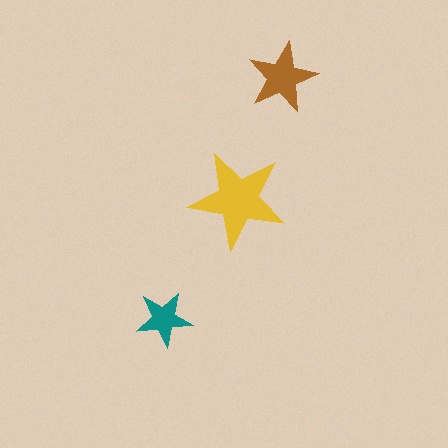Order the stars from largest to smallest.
the yellow one, the brown one, the teal one.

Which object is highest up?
The brown star is topmost.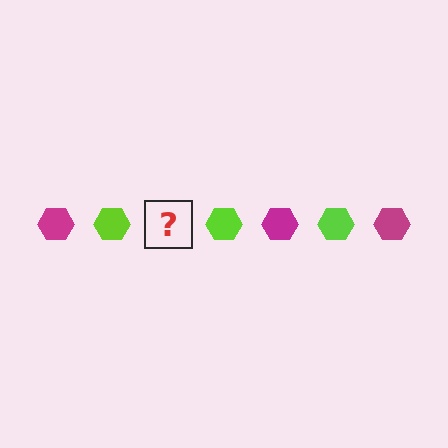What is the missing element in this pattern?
The missing element is a magenta hexagon.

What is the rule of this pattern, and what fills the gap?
The rule is that the pattern cycles through magenta, lime hexagons. The gap should be filled with a magenta hexagon.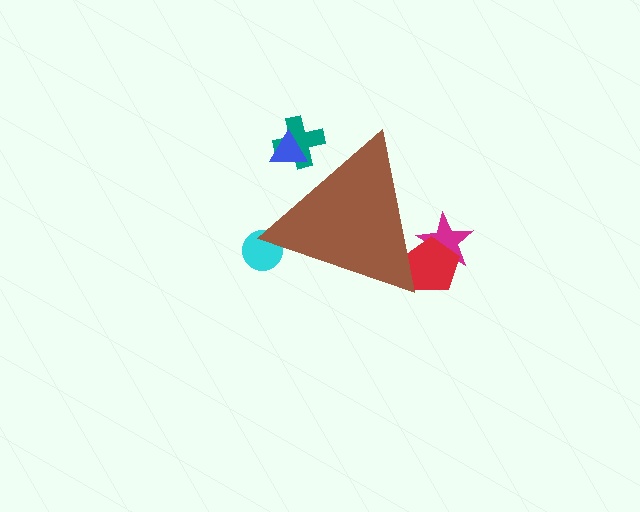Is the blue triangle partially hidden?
Yes, the blue triangle is partially hidden behind the brown triangle.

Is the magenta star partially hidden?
Yes, the magenta star is partially hidden behind the brown triangle.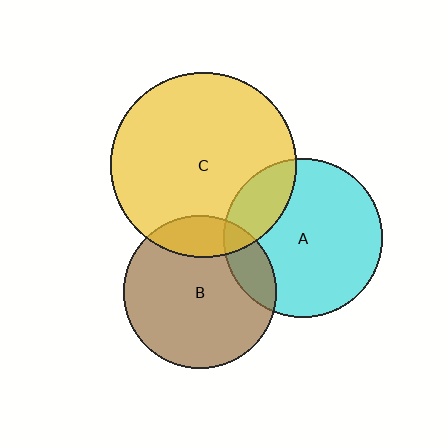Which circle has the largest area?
Circle C (yellow).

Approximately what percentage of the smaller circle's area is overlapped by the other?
Approximately 20%.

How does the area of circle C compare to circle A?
Approximately 1.4 times.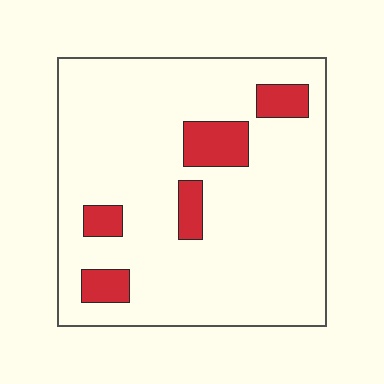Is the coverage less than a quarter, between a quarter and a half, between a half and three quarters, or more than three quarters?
Less than a quarter.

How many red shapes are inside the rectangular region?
5.